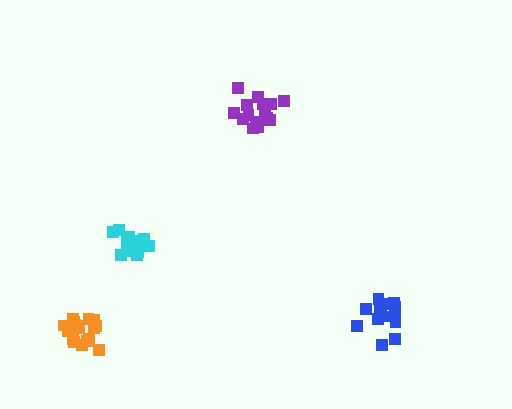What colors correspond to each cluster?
The clusters are colored: cyan, orange, purple, blue.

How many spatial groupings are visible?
There are 4 spatial groupings.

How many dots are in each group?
Group 1: 13 dots, Group 2: 18 dots, Group 3: 15 dots, Group 4: 14 dots (60 total).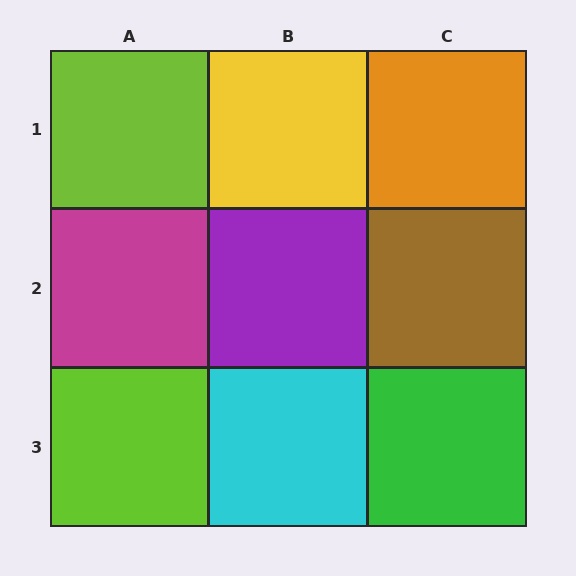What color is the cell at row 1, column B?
Yellow.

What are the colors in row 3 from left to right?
Lime, cyan, green.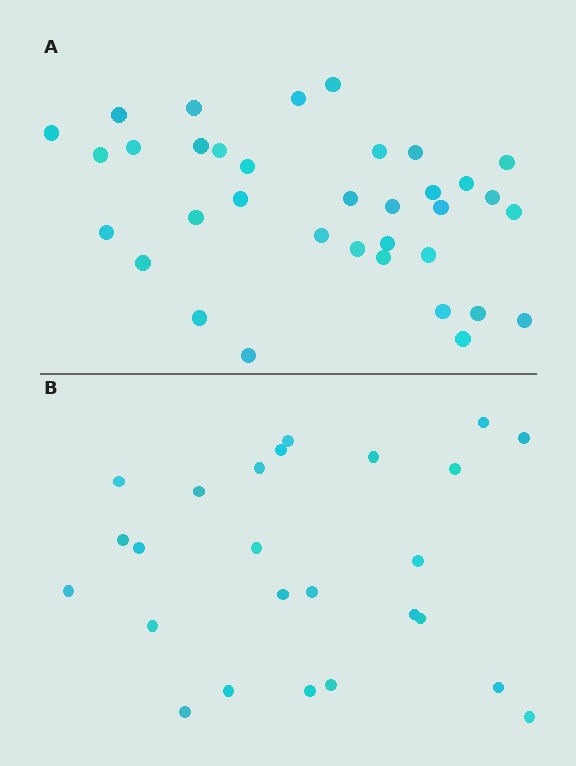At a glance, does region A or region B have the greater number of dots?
Region A (the top region) has more dots.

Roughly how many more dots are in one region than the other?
Region A has roughly 10 or so more dots than region B.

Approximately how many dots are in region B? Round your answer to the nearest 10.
About 20 dots. (The exact count is 25, which rounds to 20.)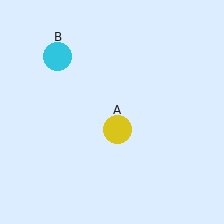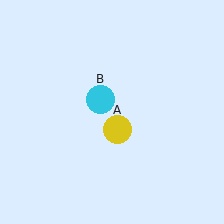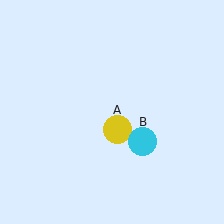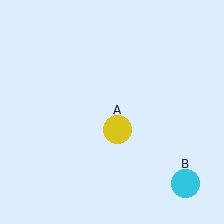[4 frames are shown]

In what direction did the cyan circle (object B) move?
The cyan circle (object B) moved down and to the right.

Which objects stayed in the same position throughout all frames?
Yellow circle (object A) remained stationary.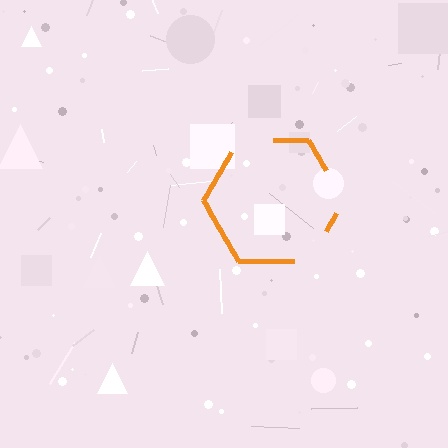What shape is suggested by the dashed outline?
The dashed outline suggests a hexagon.